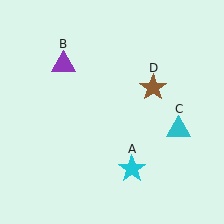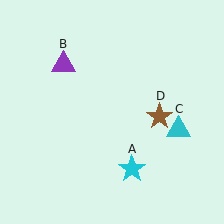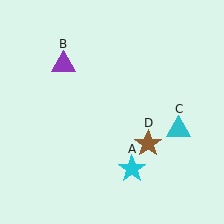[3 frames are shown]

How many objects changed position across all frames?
1 object changed position: brown star (object D).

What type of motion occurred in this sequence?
The brown star (object D) rotated clockwise around the center of the scene.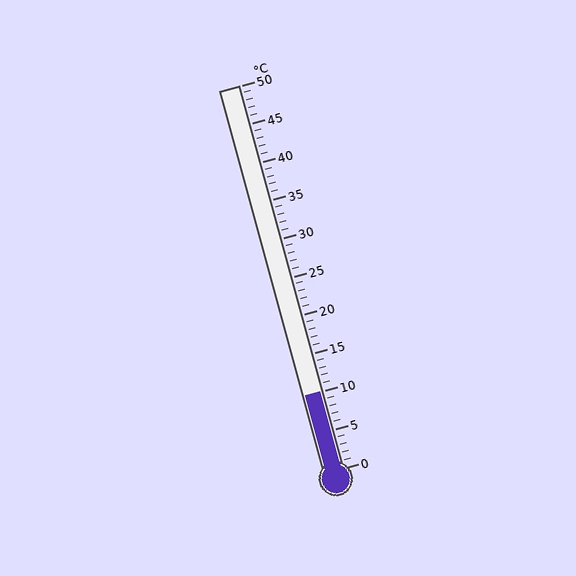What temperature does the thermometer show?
The thermometer shows approximately 10°C.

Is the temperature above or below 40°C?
The temperature is below 40°C.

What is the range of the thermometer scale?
The thermometer scale ranges from 0°C to 50°C.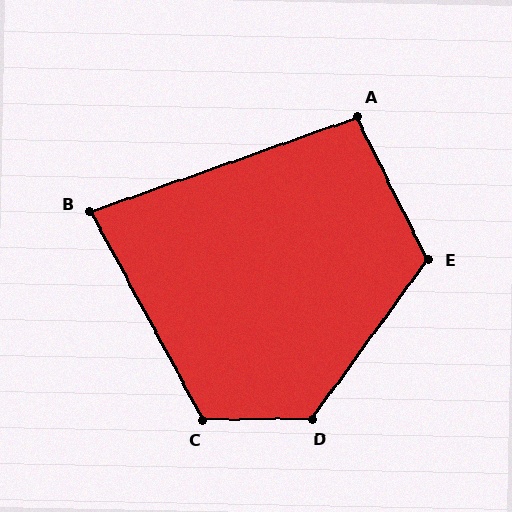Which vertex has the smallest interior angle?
B, at approximately 81 degrees.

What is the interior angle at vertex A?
Approximately 97 degrees (obtuse).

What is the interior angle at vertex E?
Approximately 117 degrees (obtuse).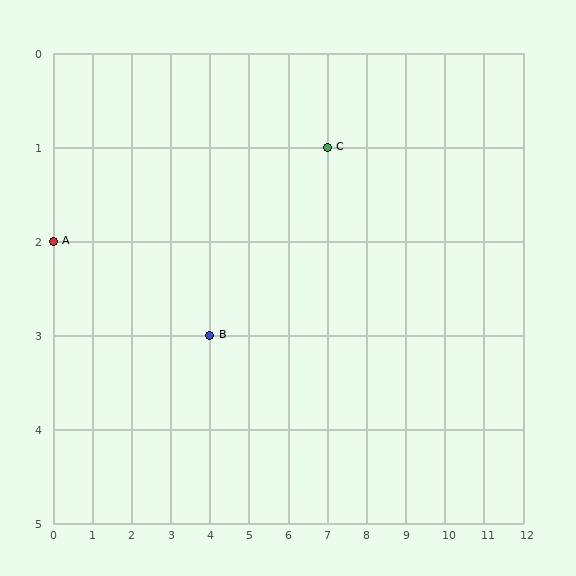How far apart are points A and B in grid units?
Points A and B are 4 columns and 1 row apart (about 4.1 grid units diagonally).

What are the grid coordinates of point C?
Point C is at grid coordinates (7, 1).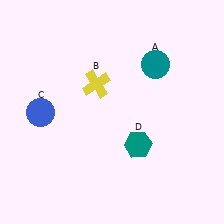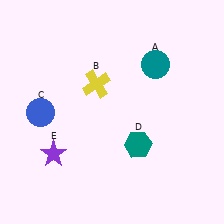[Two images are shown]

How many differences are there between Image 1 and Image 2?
There is 1 difference between the two images.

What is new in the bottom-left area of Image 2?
A purple star (E) was added in the bottom-left area of Image 2.